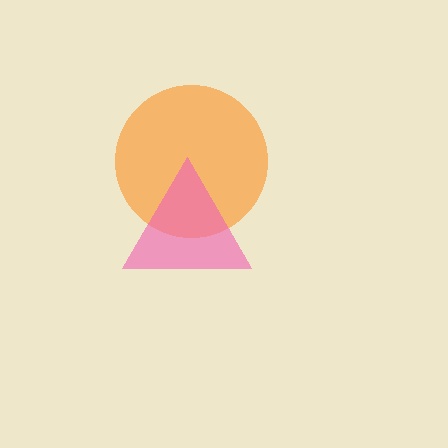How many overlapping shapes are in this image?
There are 2 overlapping shapes in the image.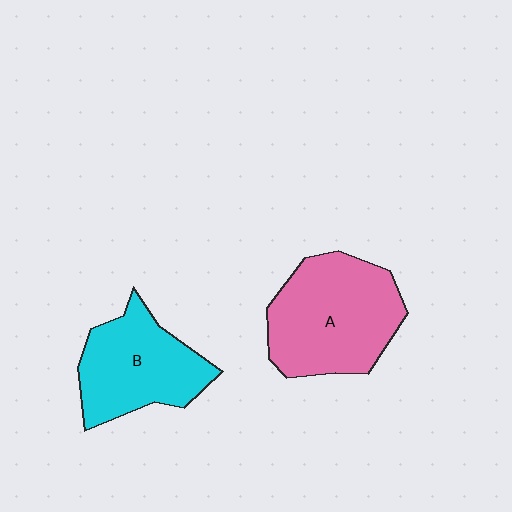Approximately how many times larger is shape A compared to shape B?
Approximately 1.3 times.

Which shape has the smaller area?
Shape B (cyan).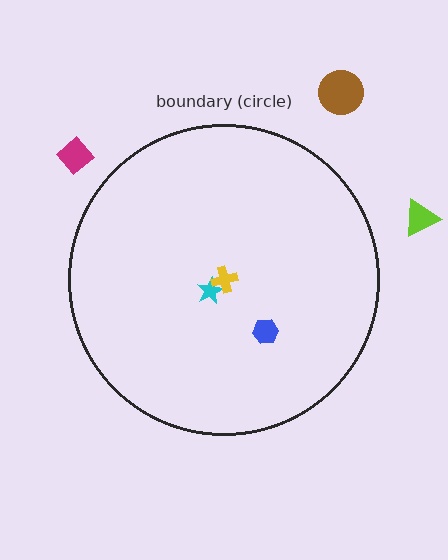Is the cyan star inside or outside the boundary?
Inside.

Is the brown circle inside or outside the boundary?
Outside.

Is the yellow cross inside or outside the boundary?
Inside.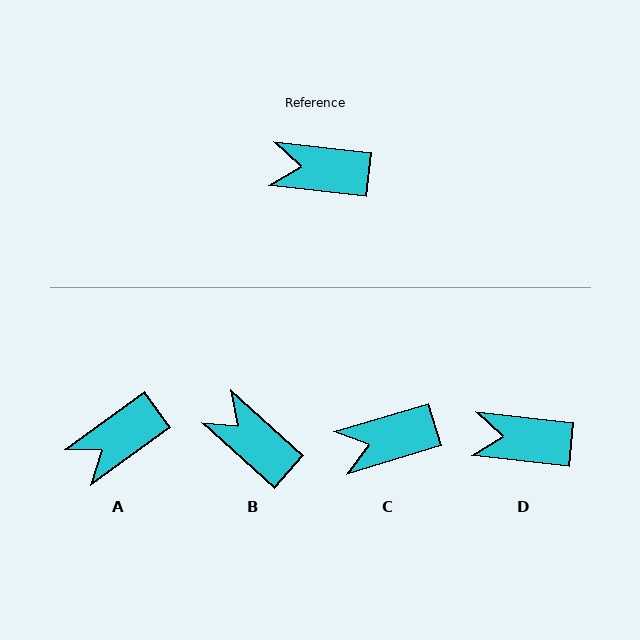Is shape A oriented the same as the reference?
No, it is off by about 42 degrees.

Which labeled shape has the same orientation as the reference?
D.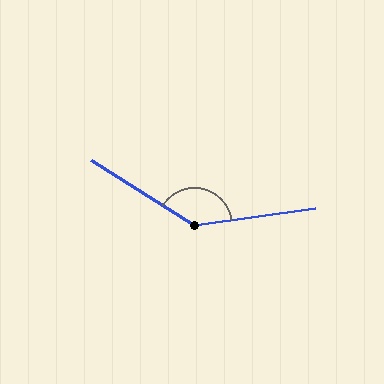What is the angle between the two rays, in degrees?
Approximately 139 degrees.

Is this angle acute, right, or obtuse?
It is obtuse.